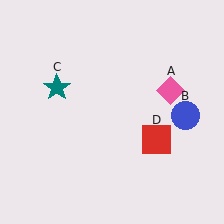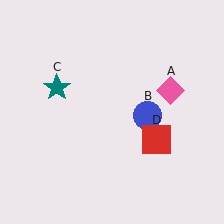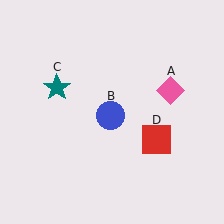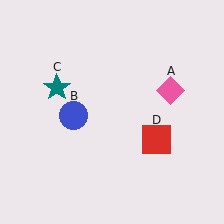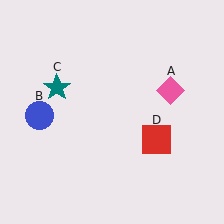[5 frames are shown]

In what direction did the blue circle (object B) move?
The blue circle (object B) moved left.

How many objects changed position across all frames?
1 object changed position: blue circle (object B).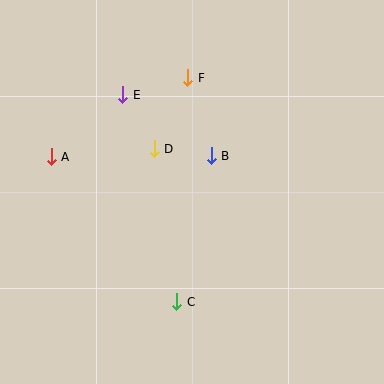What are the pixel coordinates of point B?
Point B is at (211, 156).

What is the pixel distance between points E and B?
The distance between E and B is 107 pixels.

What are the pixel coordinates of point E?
Point E is at (123, 95).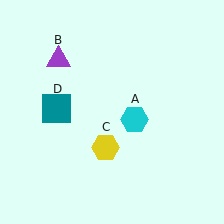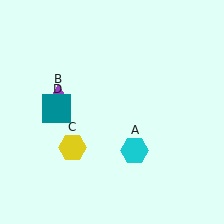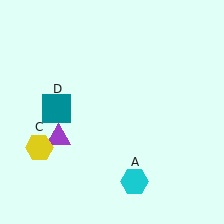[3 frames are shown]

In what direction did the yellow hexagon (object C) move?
The yellow hexagon (object C) moved left.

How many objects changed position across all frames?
3 objects changed position: cyan hexagon (object A), purple triangle (object B), yellow hexagon (object C).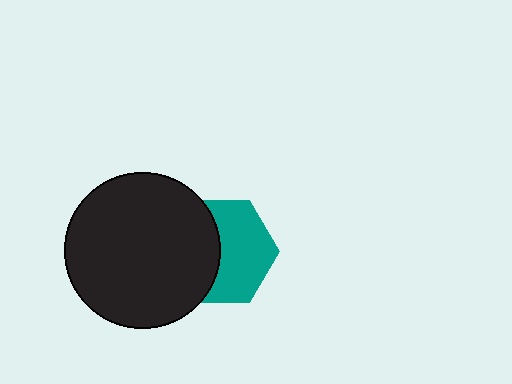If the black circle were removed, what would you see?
You would see the complete teal hexagon.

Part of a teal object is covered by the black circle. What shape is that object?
It is a hexagon.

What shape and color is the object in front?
The object in front is a black circle.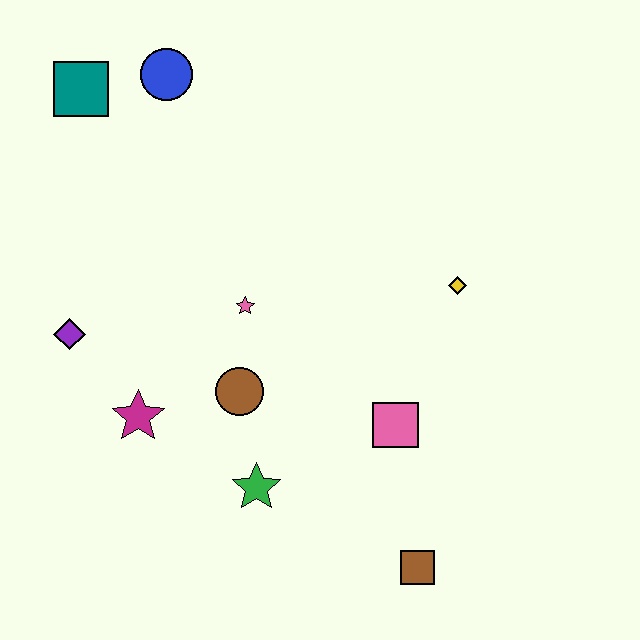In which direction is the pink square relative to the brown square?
The pink square is above the brown square.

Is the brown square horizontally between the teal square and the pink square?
No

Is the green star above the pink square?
No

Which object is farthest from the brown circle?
The teal square is farthest from the brown circle.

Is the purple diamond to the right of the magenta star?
No